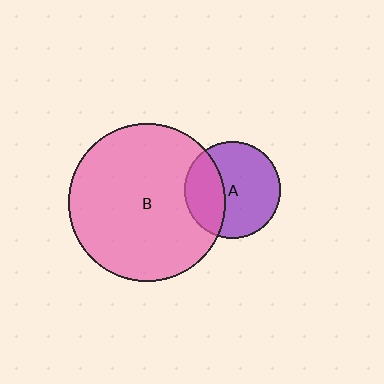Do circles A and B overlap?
Yes.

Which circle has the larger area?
Circle B (pink).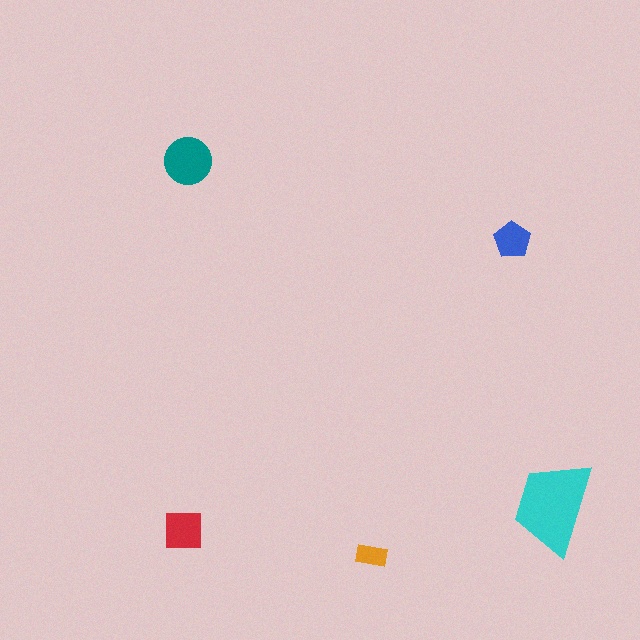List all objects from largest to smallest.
The cyan trapezoid, the teal circle, the red square, the blue pentagon, the orange rectangle.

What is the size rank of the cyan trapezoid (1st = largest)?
1st.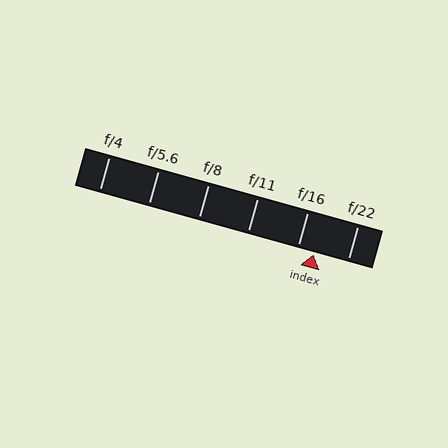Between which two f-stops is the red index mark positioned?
The index mark is between f/16 and f/22.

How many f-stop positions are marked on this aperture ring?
There are 6 f-stop positions marked.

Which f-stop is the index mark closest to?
The index mark is closest to f/16.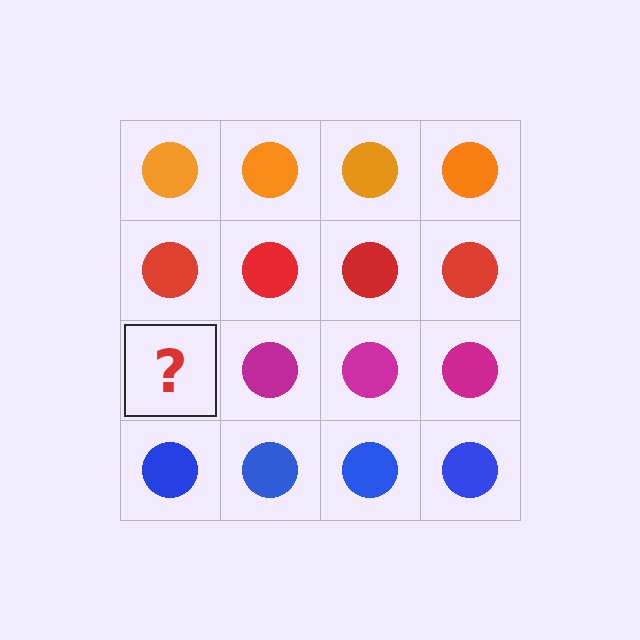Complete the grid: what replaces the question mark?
The question mark should be replaced with a magenta circle.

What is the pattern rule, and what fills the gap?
The rule is that each row has a consistent color. The gap should be filled with a magenta circle.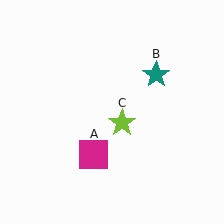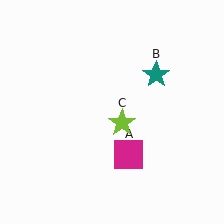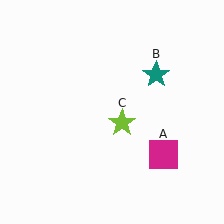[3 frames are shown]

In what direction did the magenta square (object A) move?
The magenta square (object A) moved right.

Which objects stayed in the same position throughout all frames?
Teal star (object B) and lime star (object C) remained stationary.